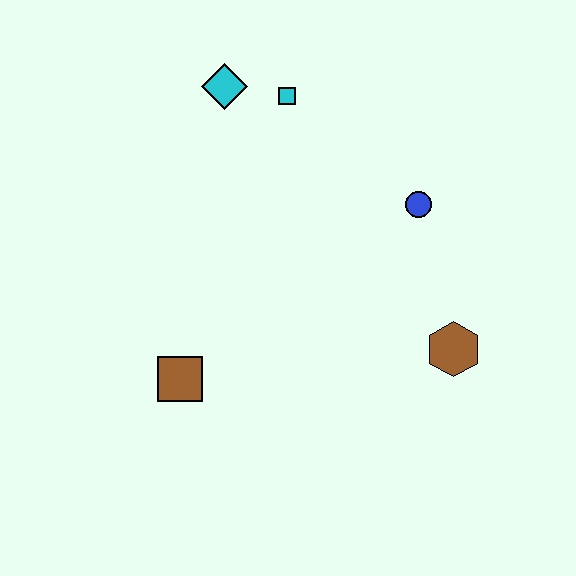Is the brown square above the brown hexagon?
No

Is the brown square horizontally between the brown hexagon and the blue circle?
No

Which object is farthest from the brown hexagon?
The cyan diamond is farthest from the brown hexagon.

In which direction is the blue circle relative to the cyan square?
The blue circle is to the right of the cyan square.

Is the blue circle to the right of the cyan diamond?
Yes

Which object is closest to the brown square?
The brown hexagon is closest to the brown square.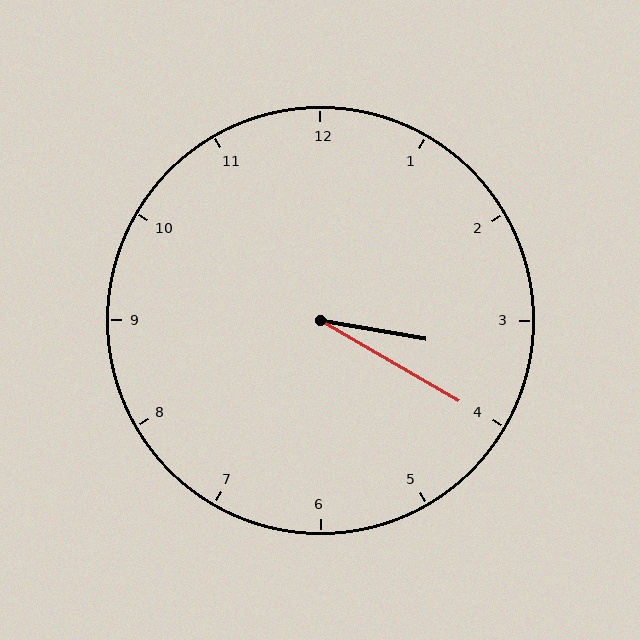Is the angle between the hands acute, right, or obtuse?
It is acute.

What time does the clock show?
3:20.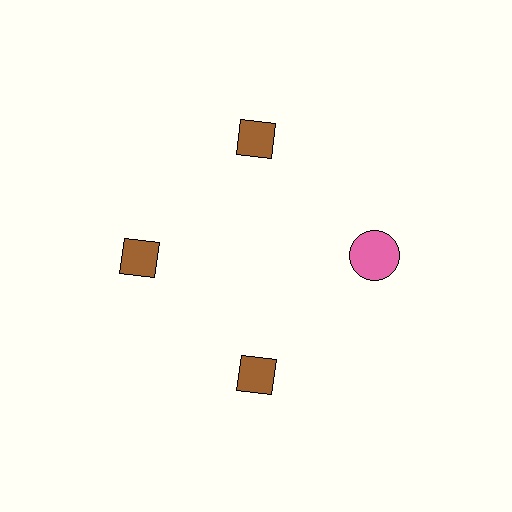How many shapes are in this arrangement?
There are 4 shapes arranged in a ring pattern.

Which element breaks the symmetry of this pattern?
The pink circle at roughly the 3 o'clock position breaks the symmetry. All other shapes are brown diamonds.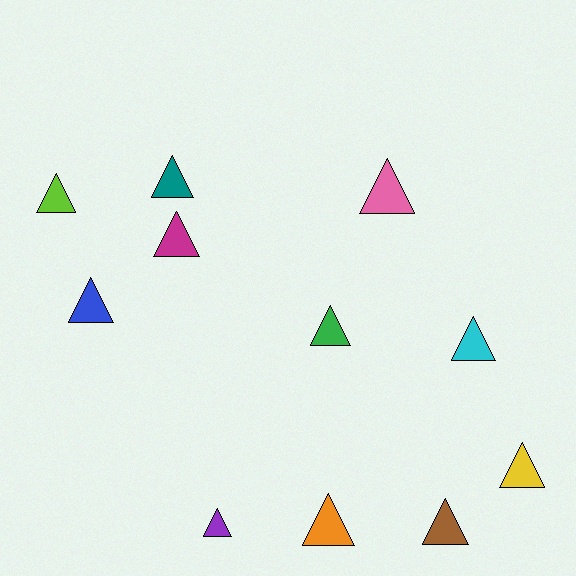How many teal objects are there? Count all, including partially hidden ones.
There is 1 teal object.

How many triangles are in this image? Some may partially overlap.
There are 11 triangles.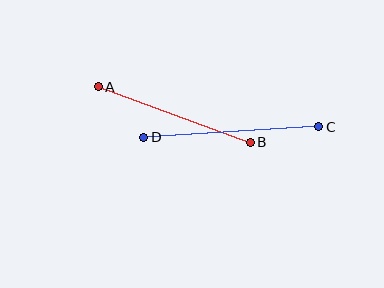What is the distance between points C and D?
The distance is approximately 175 pixels.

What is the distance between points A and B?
The distance is approximately 162 pixels.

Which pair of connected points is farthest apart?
Points C and D are farthest apart.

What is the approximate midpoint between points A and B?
The midpoint is at approximately (174, 115) pixels.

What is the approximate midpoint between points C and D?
The midpoint is at approximately (231, 132) pixels.